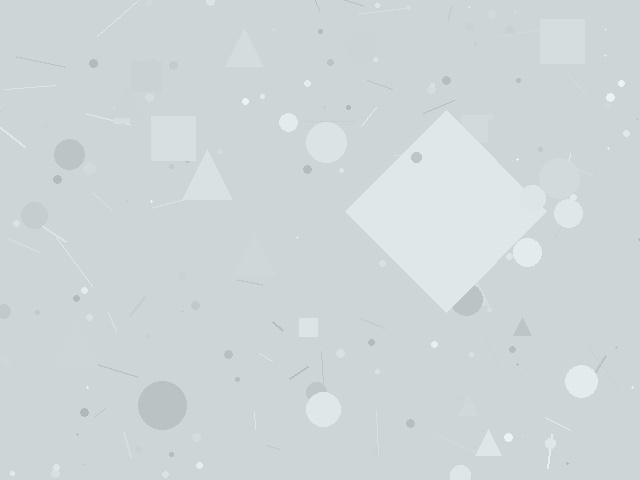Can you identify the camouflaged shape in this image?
The camouflaged shape is a diamond.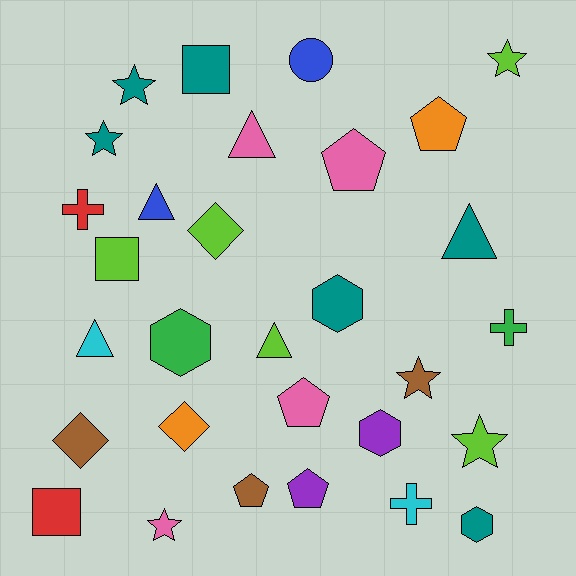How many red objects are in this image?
There are 2 red objects.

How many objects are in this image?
There are 30 objects.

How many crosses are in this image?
There are 3 crosses.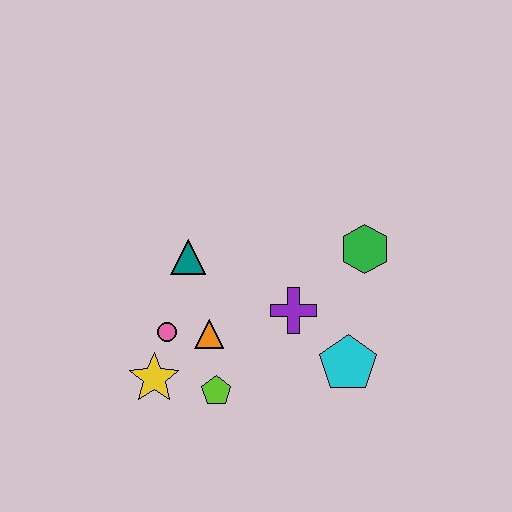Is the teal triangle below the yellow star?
No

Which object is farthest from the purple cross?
The yellow star is farthest from the purple cross.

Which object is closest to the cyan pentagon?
The purple cross is closest to the cyan pentagon.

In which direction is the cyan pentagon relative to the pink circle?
The cyan pentagon is to the right of the pink circle.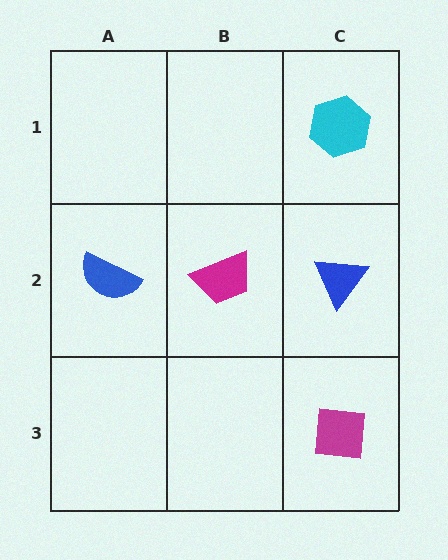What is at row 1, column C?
A cyan hexagon.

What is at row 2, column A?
A blue semicircle.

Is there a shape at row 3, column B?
No, that cell is empty.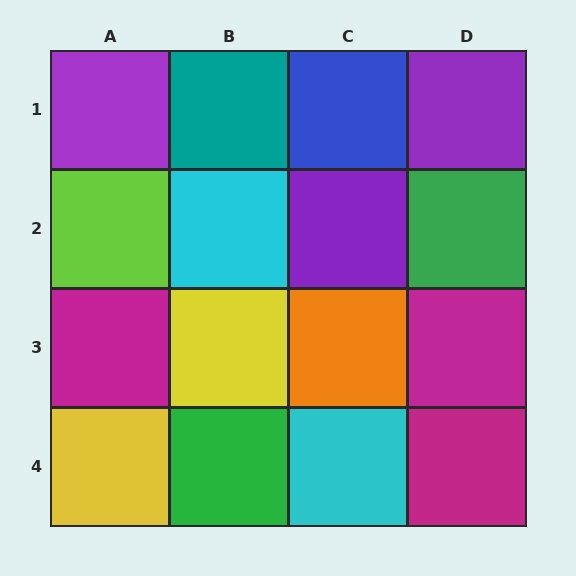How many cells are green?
2 cells are green.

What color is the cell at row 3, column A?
Magenta.